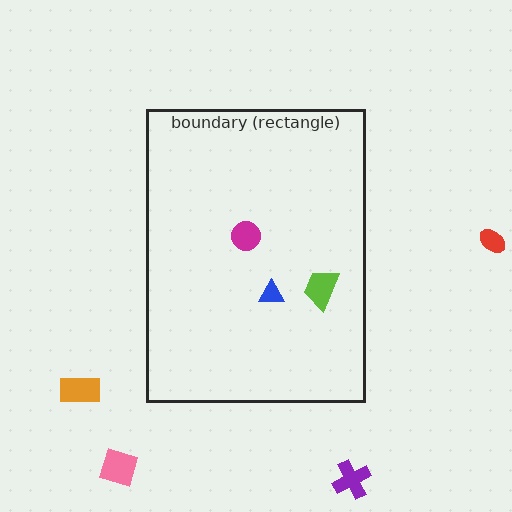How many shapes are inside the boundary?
3 inside, 4 outside.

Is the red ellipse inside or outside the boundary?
Outside.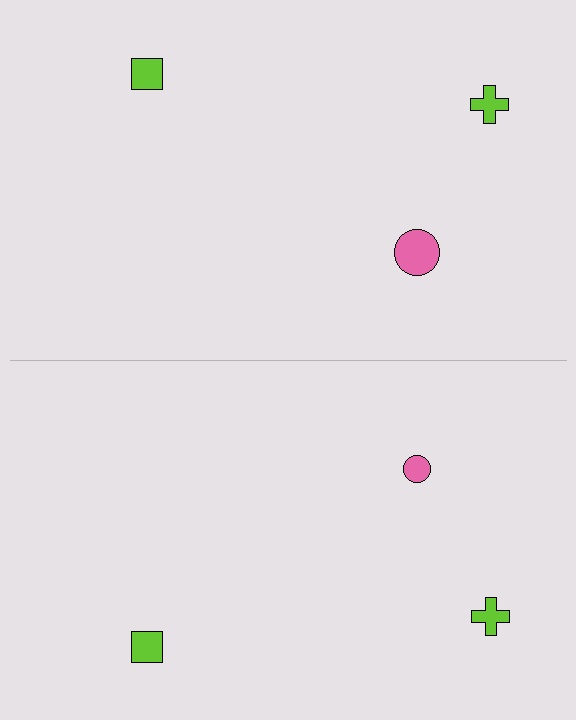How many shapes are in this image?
There are 6 shapes in this image.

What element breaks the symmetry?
The pink circle on the bottom side has a different size than its mirror counterpart.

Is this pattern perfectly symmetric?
No, the pattern is not perfectly symmetric. The pink circle on the bottom side has a different size than its mirror counterpart.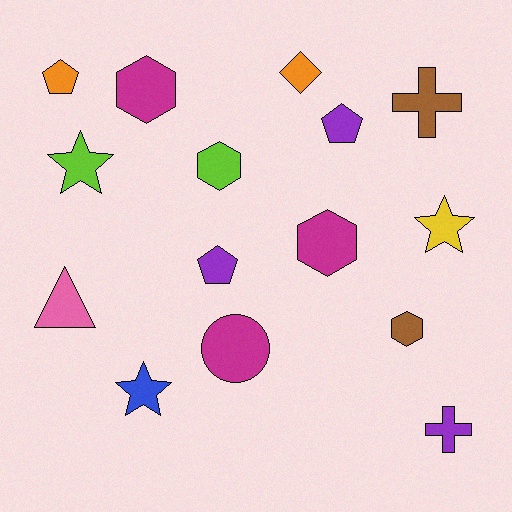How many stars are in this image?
There are 3 stars.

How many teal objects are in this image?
There are no teal objects.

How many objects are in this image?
There are 15 objects.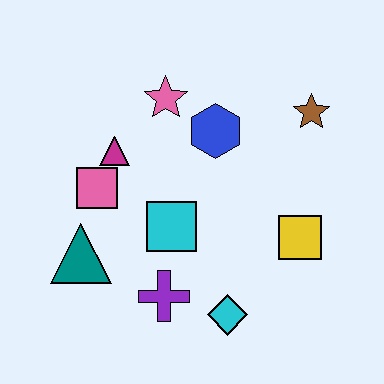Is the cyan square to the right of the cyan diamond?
No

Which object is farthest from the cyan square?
The brown star is farthest from the cyan square.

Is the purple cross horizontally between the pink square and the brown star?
Yes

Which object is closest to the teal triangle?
The pink square is closest to the teal triangle.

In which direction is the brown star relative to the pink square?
The brown star is to the right of the pink square.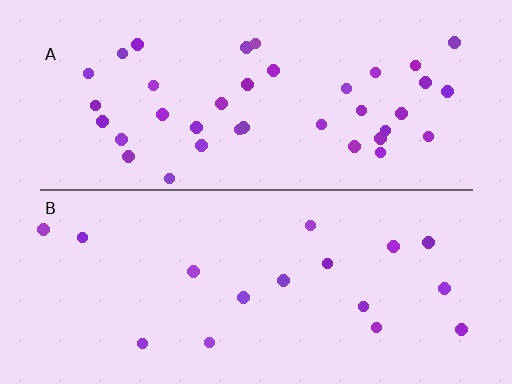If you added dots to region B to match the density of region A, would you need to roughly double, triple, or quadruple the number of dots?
Approximately double.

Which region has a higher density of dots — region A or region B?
A (the top).